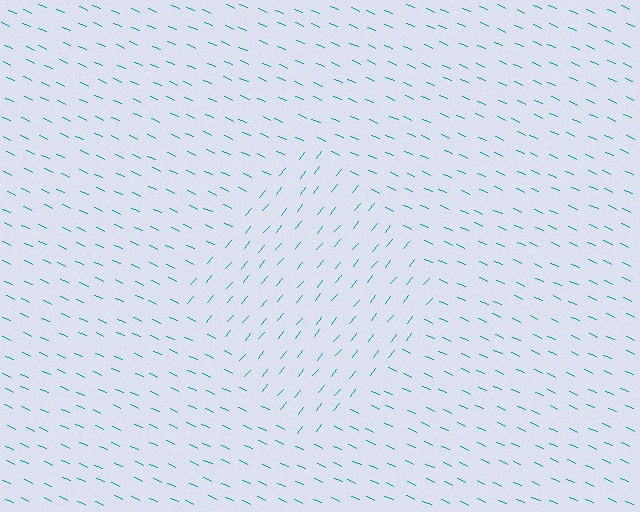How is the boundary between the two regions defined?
The boundary is defined purely by a change in line orientation (approximately 75 degrees difference). All lines are the same color and thickness.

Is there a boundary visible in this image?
Yes, there is a texture boundary formed by a change in line orientation.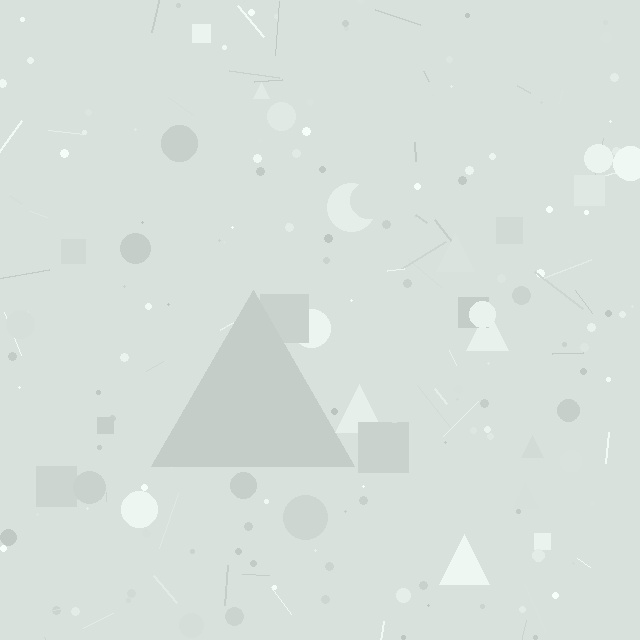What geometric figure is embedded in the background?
A triangle is embedded in the background.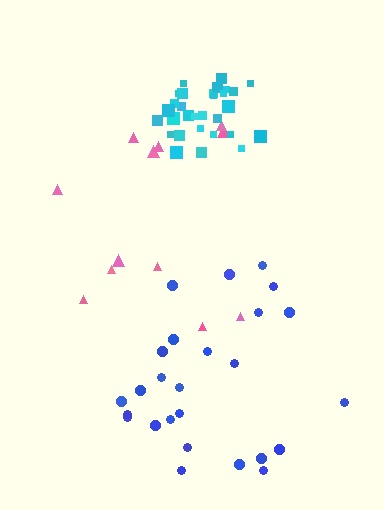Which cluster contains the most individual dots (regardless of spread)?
Cyan (30).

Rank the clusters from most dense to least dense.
cyan, blue, pink.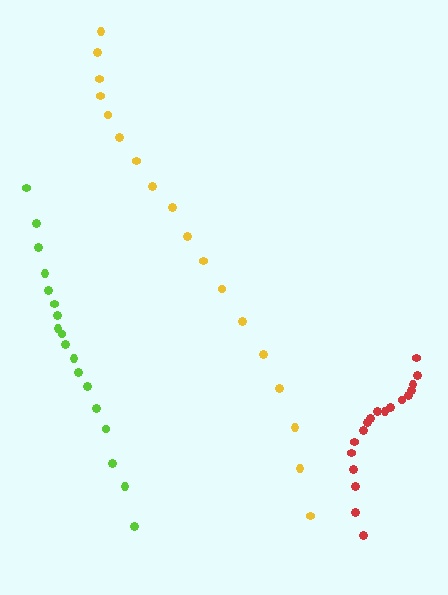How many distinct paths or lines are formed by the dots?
There are 3 distinct paths.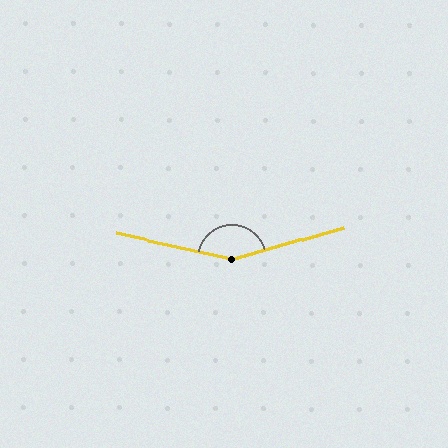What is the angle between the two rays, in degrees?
Approximately 152 degrees.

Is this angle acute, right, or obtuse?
It is obtuse.